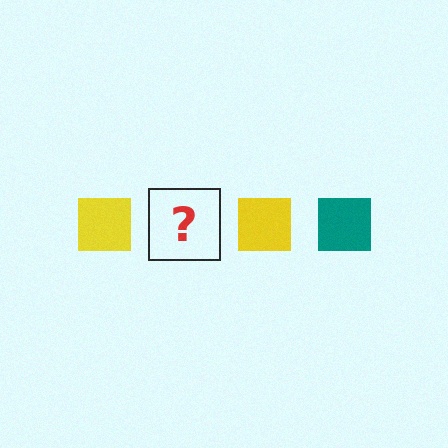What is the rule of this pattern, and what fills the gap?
The rule is that the pattern cycles through yellow, teal squares. The gap should be filled with a teal square.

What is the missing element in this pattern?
The missing element is a teal square.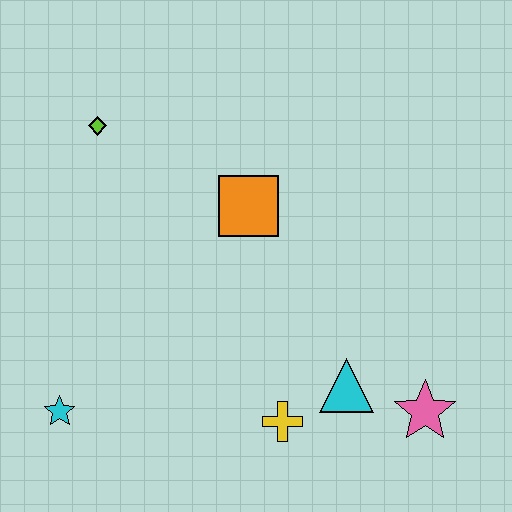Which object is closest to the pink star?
The cyan triangle is closest to the pink star.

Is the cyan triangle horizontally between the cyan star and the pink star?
Yes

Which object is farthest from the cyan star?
The pink star is farthest from the cyan star.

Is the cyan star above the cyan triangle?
No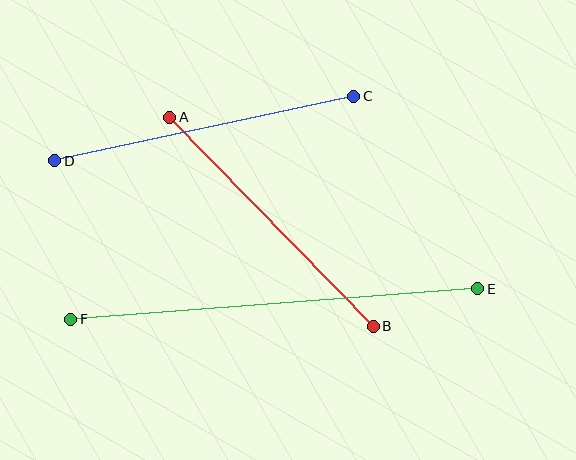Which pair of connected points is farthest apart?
Points E and F are farthest apart.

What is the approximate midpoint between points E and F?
The midpoint is at approximately (274, 304) pixels.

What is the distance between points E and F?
The distance is approximately 408 pixels.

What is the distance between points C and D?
The distance is approximately 306 pixels.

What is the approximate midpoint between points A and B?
The midpoint is at approximately (272, 222) pixels.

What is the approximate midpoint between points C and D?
The midpoint is at approximately (204, 129) pixels.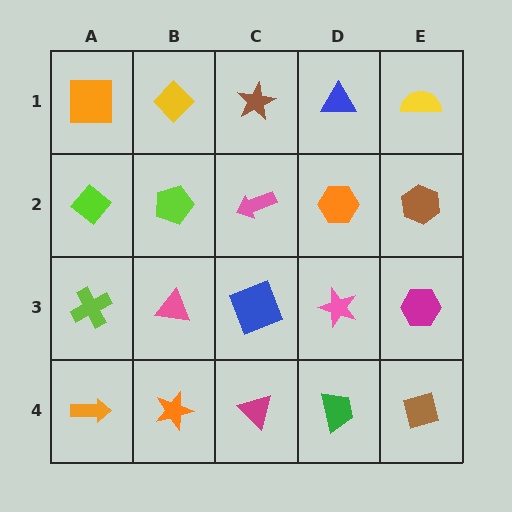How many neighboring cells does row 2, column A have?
3.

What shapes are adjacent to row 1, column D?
An orange hexagon (row 2, column D), a brown star (row 1, column C), a yellow semicircle (row 1, column E).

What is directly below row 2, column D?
A pink star.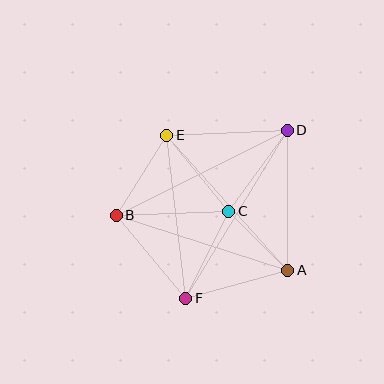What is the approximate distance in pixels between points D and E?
The distance between D and E is approximately 121 pixels.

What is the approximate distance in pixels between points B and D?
The distance between B and D is approximately 191 pixels.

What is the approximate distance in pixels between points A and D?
The distance between A and D is approximately 140 pixels.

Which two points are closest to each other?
Points A and C are closest to each other.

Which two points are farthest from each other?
Points D and F are farthest from each other.